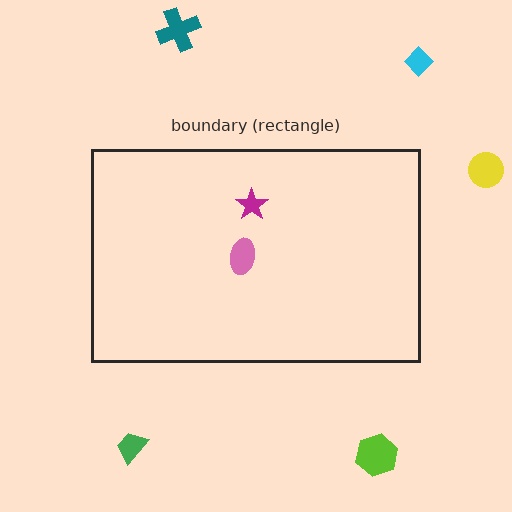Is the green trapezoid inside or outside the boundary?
Outside.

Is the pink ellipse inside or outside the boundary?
Inside.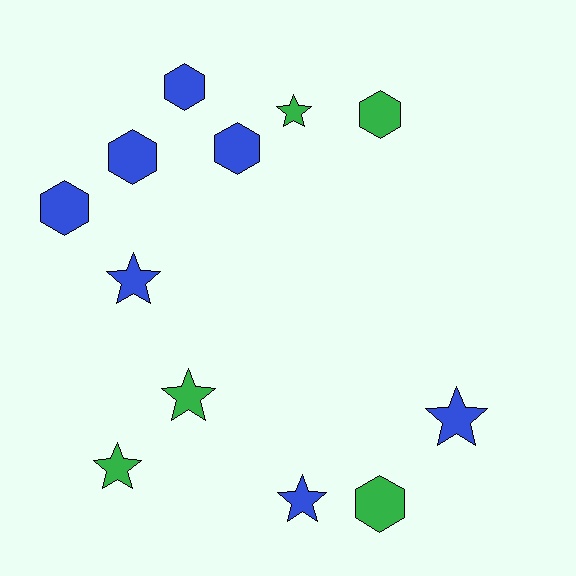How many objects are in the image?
There are 12 objects.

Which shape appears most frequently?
Star, with 6 objects.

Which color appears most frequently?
Blue, with 7 objects.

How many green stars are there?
There are 3 green stars.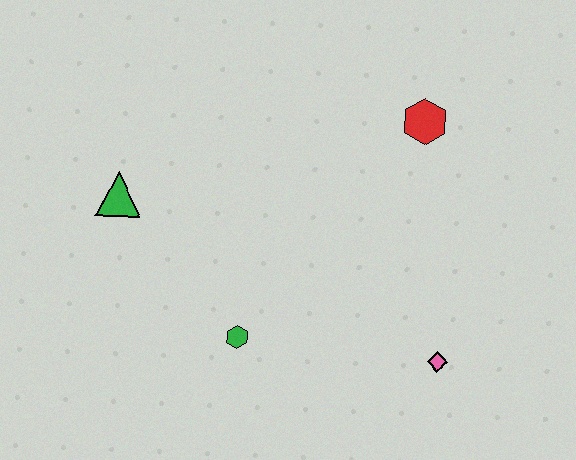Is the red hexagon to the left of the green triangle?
No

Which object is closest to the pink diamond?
The green hexagon is closest to the pink diamond.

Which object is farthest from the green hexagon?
The red hexagon is farthest from the green hexagon.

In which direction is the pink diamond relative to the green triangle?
The pink diamond is to the right of the green triangle.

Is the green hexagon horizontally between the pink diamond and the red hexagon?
No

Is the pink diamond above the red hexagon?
No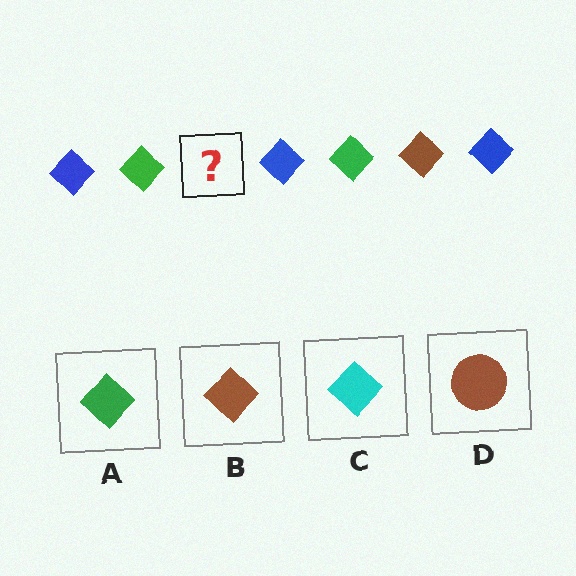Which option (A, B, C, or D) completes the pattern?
B.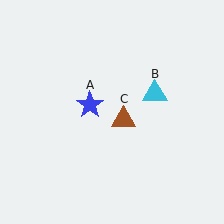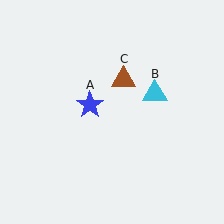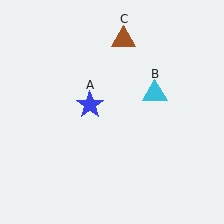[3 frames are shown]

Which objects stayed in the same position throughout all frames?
Blue star (object A) and cyan triangle (object B) remained stationary.